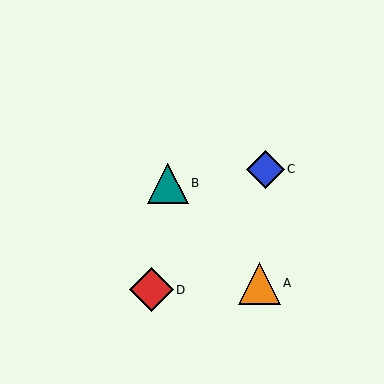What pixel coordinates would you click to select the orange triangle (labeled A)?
Click at (260, 284) to select the orange triangle A.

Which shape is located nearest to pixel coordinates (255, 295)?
The orange triangle (labeled A) at (260, 284) is nearest to that location.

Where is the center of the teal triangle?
The center of the teal triangle is at (168, 183).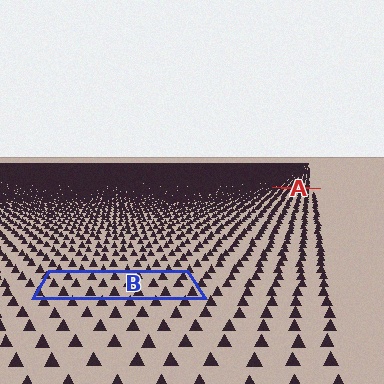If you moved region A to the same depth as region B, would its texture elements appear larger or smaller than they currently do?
They would appear larger. At a closer depth, the same texture elements are projected at a bigger on-screen size.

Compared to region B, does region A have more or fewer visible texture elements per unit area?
Region A has more texture elements per unit area — they are packed more densely because it is farther away.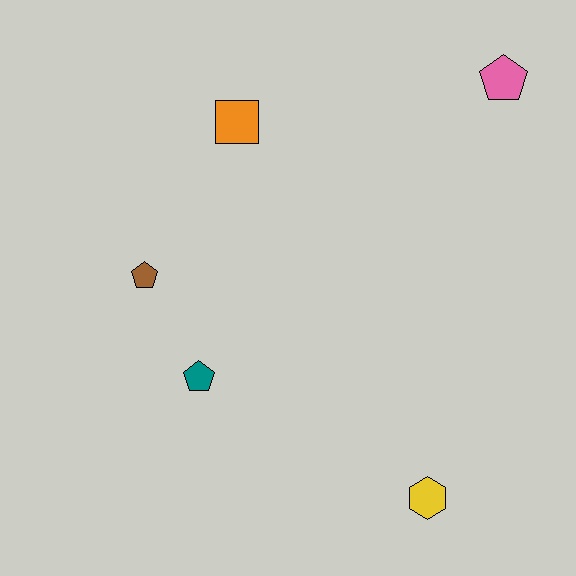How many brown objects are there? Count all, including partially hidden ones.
There is 1 brown object.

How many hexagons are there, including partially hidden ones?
There is 1 hexagon.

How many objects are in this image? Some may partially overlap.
There are 5 objects.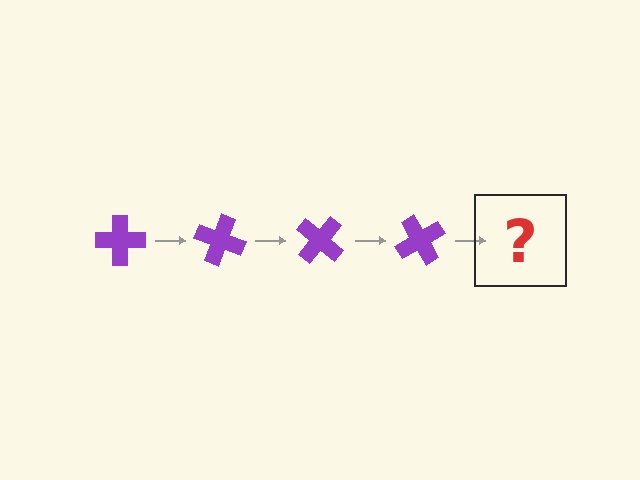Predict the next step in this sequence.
The next step is a purple cross rotated 80 degrees.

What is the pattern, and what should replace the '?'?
The pattern is that the cross rotates 20 degrees each step. The '?' should be a purple cross rotated 80 degrees.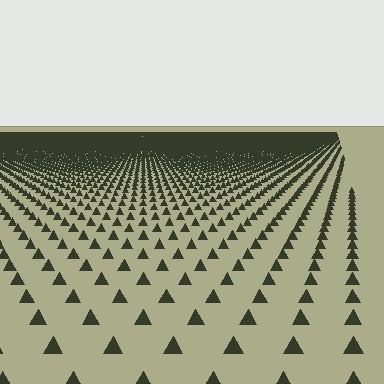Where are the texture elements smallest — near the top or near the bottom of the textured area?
Near the top.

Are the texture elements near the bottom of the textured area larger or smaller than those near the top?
Larger. Near the bottom, elements are closer to the viewer and appear at a bigger on-screen size.